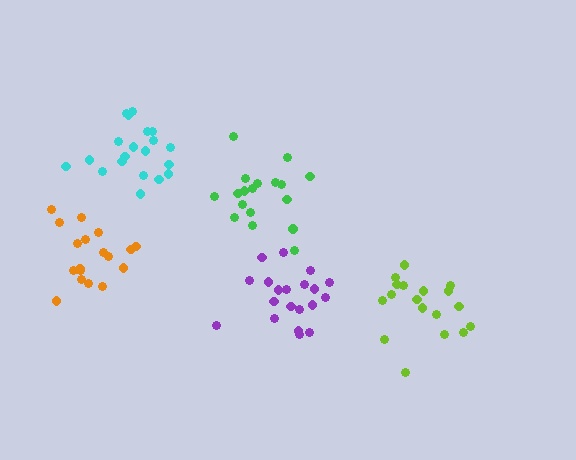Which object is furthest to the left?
The orange cluster is leftmost.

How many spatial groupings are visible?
There are 5 spatial groupings.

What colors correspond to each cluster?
The clusters are colored: orange, purple, green, cyan, lime.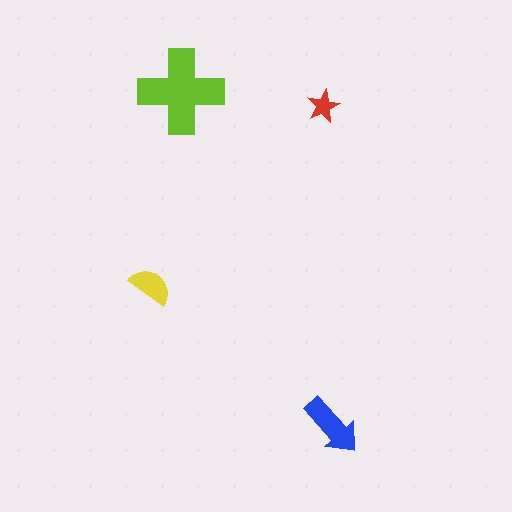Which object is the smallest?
The red star.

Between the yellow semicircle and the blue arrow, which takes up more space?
The blue arrow.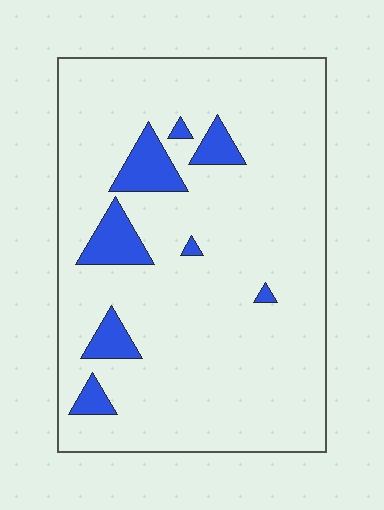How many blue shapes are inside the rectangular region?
8.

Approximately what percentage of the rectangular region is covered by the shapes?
Approximately 10%.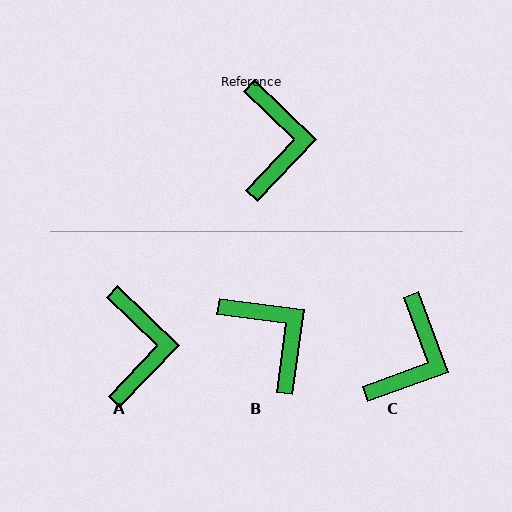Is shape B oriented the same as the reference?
No, it is off by about 36 degrees.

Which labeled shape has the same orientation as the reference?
A.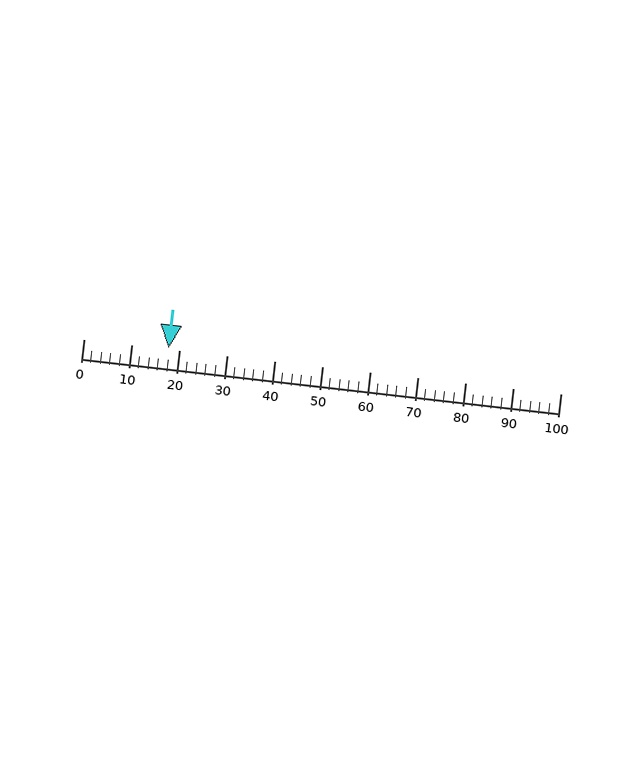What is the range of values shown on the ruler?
The ruler shows values from 0 to 100.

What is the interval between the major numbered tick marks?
The major tick marks are spaced 10 units apart.